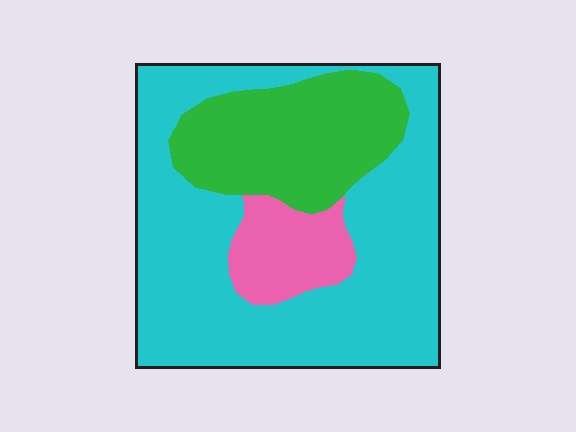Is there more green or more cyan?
Cyan.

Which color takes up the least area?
Pink, at roughly 10%.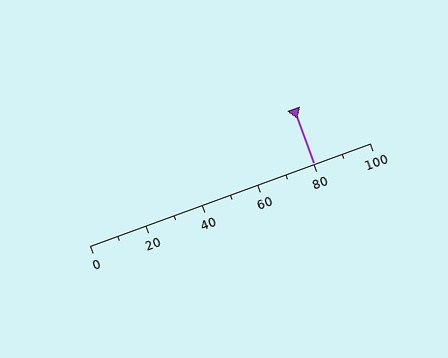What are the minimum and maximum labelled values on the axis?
The axis runs from 0 to 100.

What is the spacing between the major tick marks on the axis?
The major ticks are spaced 20 apart.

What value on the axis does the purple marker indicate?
The marker indicates approximately 80.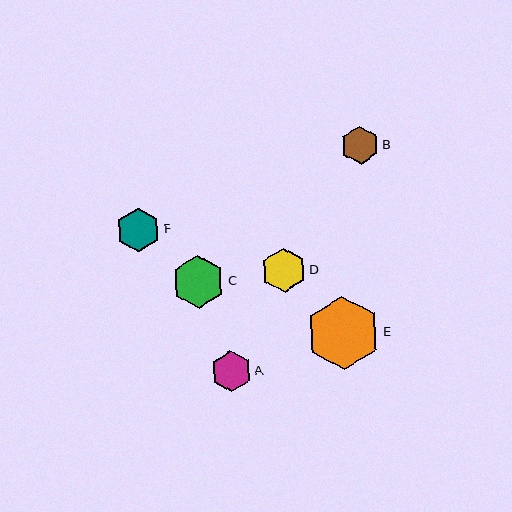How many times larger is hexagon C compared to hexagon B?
Hexagon C is approximately 1.4 times the size of hexagon B.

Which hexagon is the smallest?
Hexagon B is the smallest with a size of approximately 38 pixels.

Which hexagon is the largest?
Hexagon E is the largest with a size of approximately 73 pixels.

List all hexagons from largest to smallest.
From largest to smallest: E, C, D, F, A, B.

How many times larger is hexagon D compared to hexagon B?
Hexagon D is approximately 1.2 times the size of hexagon B.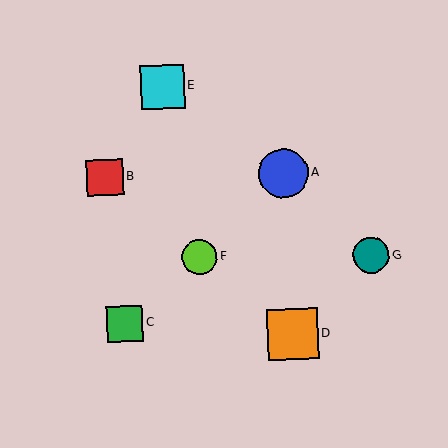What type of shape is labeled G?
Shape G is a teal circle.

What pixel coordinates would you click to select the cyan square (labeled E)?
Click at (162, 87) to select the cyan square E.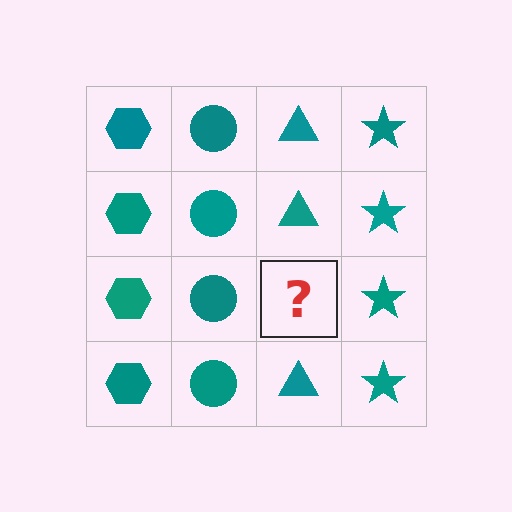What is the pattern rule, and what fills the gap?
The rule is that each column has a consistent shape. The gap should be filled with a teal triangle.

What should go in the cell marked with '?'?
The missing cell should contain a teal triangle.